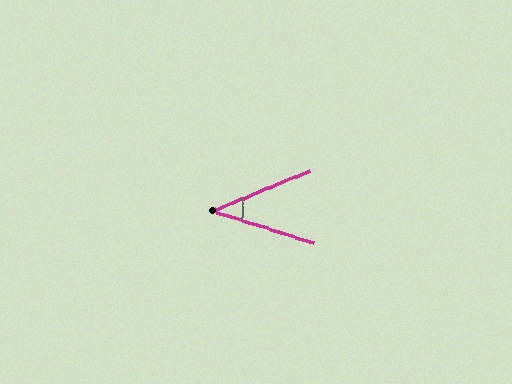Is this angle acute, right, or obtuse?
It is acute.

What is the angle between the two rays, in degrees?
Approximately 40 degrees.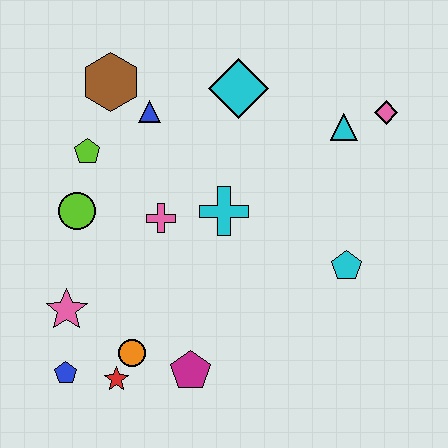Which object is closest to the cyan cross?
The pink cross is closest to the cyan cross.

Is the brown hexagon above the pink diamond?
Yes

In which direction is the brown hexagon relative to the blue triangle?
The brown hexagon is to the left of the blue triangle.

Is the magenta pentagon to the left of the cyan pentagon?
Yes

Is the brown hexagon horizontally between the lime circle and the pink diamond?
Yes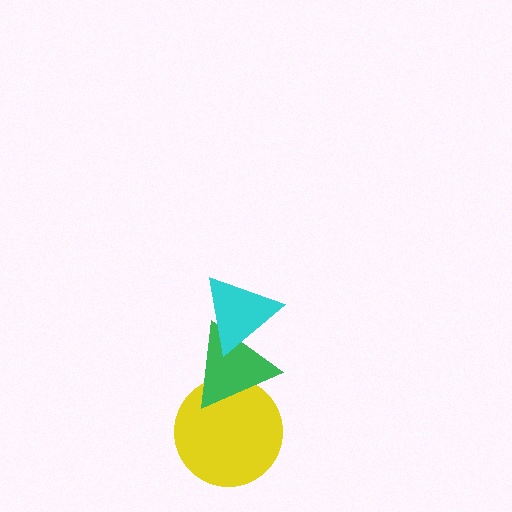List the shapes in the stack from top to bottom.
From top to bottom: the cyan triangle, the green triangle, the yellow circle.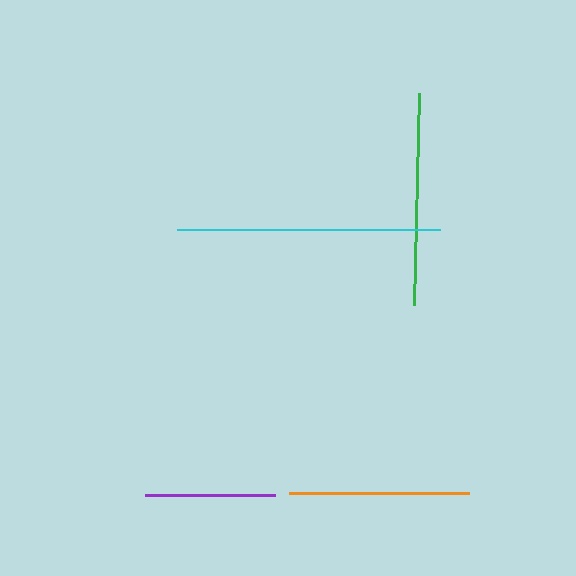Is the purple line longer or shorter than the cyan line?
The cyan line is longer than the purple line.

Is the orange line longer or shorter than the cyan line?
The cyan line is longer than the orange line.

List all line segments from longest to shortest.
From longest to shortest: cyan, green, orange, purple.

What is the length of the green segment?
The green segment is approximately 212 pixels long.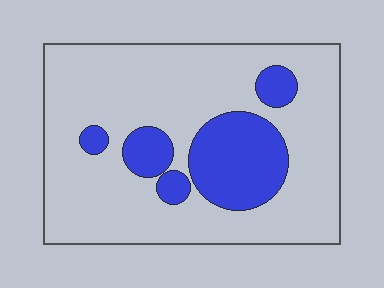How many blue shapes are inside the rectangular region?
5.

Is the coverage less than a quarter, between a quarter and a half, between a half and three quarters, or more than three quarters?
Less than a quarter.